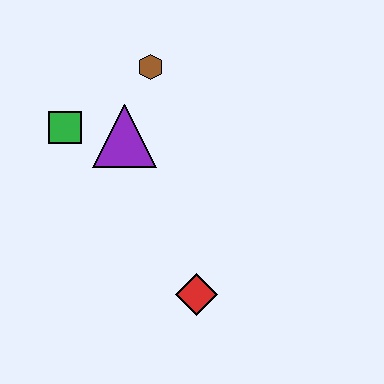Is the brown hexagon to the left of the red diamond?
Yes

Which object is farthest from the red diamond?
The brown hexagon is farthest from the red diamond.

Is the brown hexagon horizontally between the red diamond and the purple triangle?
Yes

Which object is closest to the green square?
The purple triangle is closest to the green square.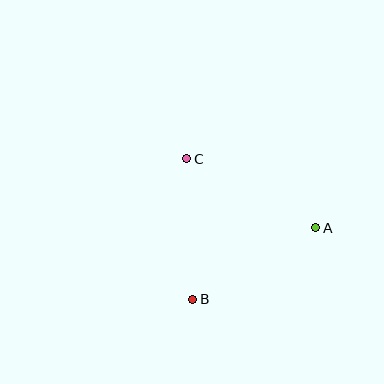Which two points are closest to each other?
Points B and C are closest to each other.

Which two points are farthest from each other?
Points A and C are farthest from each other.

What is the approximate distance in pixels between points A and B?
The distance between A and B is approximately 143 pixels.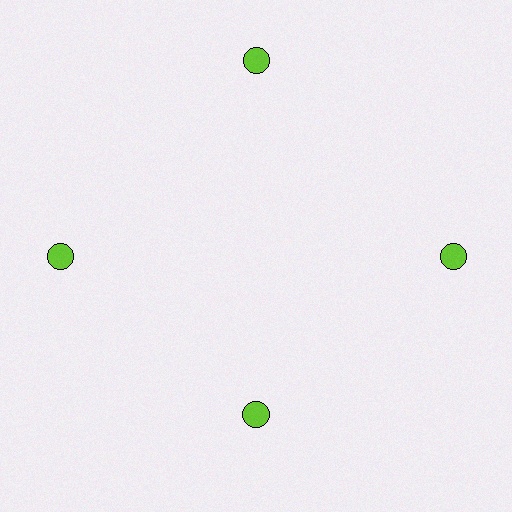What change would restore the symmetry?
The symmetry would be restored by moving it outward, back onto the ring so that all 4 circles sit at equal angles and equal distance from the center.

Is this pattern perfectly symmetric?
No. The 4 lime circles are arranged in a ring, but one element near the 6 o'clock position is pulled inward toward the center, breaking the 4-fold rotational symmetry.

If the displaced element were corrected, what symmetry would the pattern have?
It would have 4-fold rotational symmetry — the pattern would map onto itself every 90 degrees.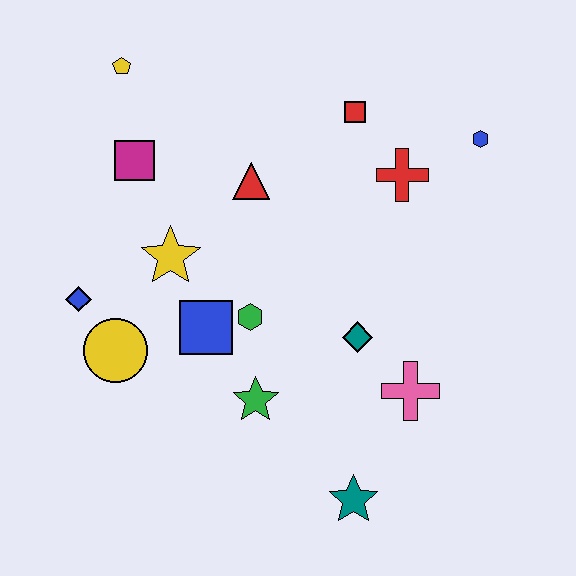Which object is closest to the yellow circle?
The blue diamond is closest to the yellow circle.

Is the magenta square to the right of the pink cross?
No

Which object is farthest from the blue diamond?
The blue hexagon is farthest from the blue diamond.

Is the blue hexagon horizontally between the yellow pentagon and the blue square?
No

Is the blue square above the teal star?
Yes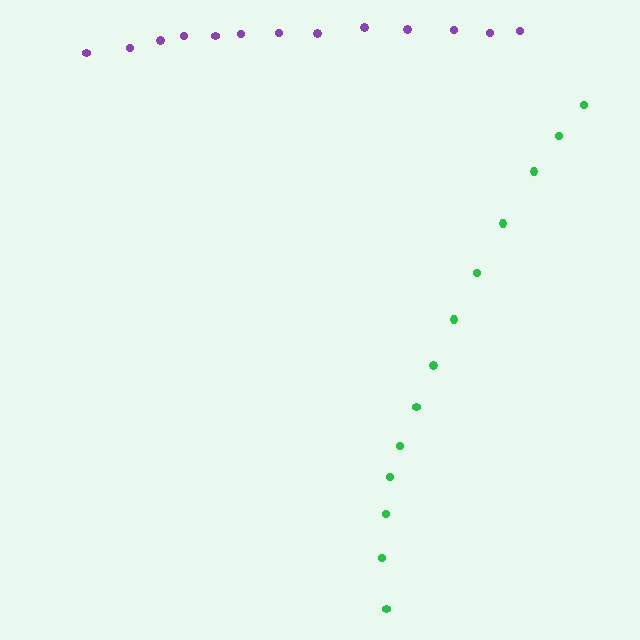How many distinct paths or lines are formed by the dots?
There are 2 distinct paths.